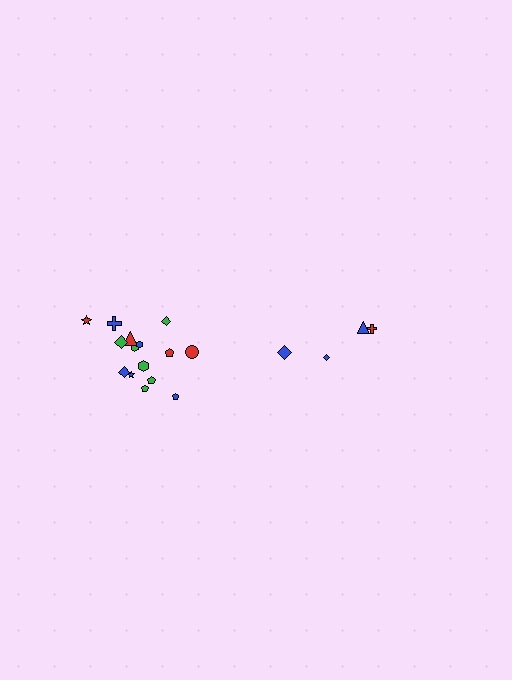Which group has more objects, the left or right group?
The left group.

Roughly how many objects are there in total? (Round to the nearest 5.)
Roughly 20 objects in total.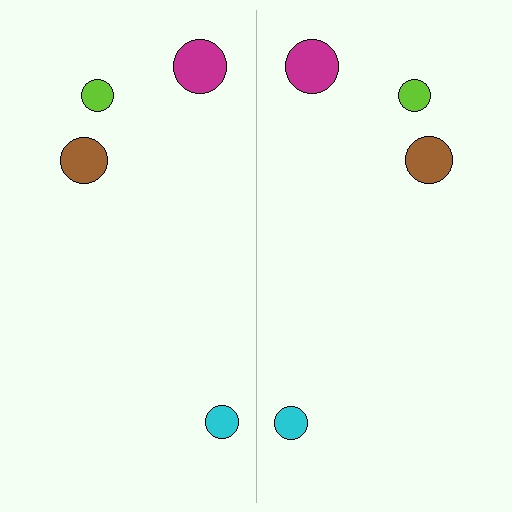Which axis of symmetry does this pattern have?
The pattern has a vertical axis of symmetry running through the center of the image.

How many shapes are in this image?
There are 8 shapes in this image.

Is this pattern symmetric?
Yes, this pattern has bilateral (reflection) symmetry.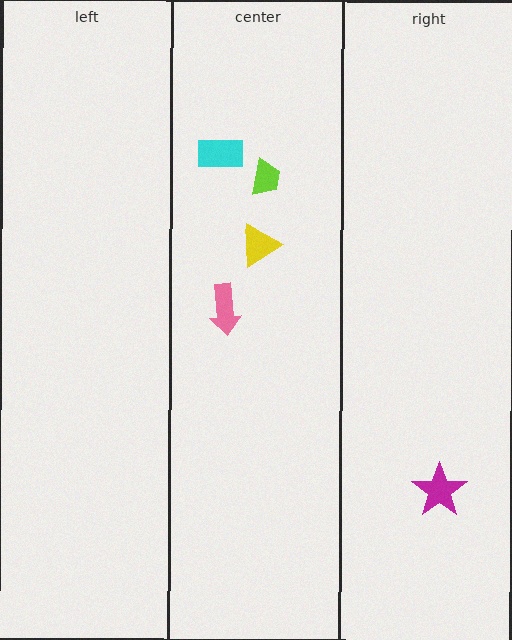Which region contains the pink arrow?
The center region.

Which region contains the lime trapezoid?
The center region.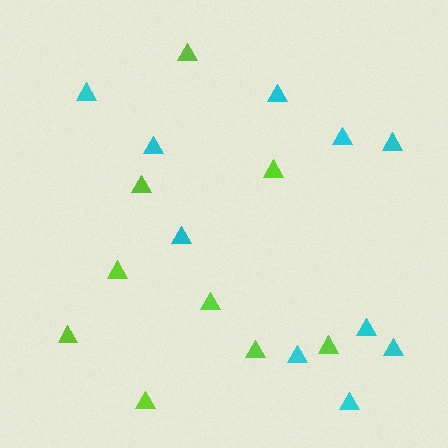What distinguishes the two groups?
There are 2 groups: one group of cyan triangles (10) and one group of lime triangles (9).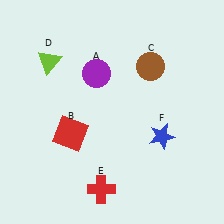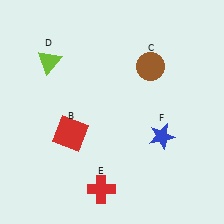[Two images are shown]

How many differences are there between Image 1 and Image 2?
There is 1 difference between the two images.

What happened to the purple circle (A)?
The purple circle (A) was removed in Image 2. It was in the top-left area of Image 1.